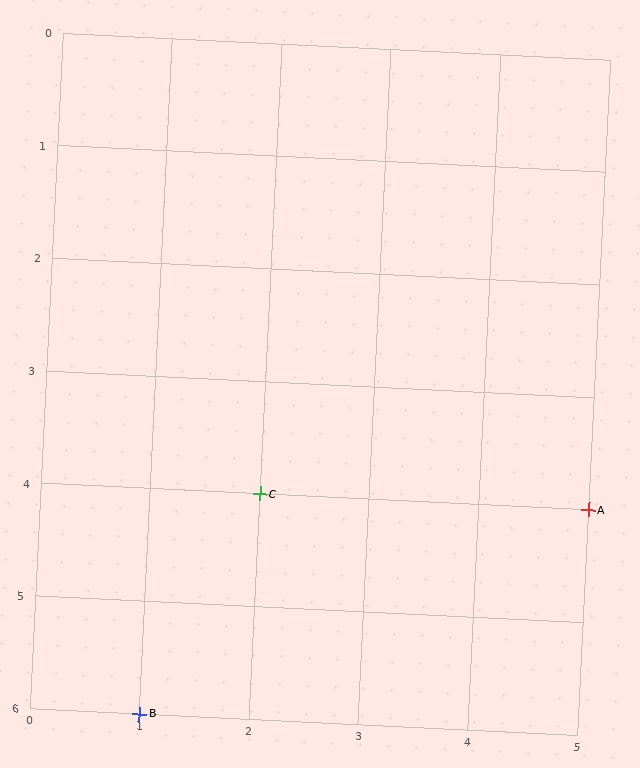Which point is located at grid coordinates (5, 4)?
Point A is at (5, 4).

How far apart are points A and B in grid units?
Points A and B are 4 columns and 2 rows apart (about 4.5 grid units diagonally).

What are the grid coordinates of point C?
Point C is at grid coordinates (2, 4).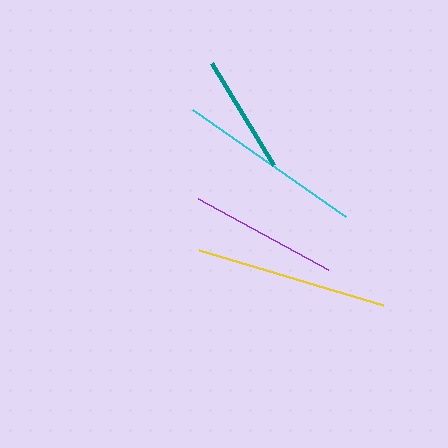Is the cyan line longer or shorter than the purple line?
The cyan line is longer than the purple line.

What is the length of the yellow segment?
The yellow segment is approximately 192 pixels long.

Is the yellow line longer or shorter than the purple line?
The yellow line is longer than the purple line.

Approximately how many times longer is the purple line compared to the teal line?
The purple line is approximately 1.2 times the length of the teal line.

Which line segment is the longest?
The yellow line is the longest at approximately 192 pixels.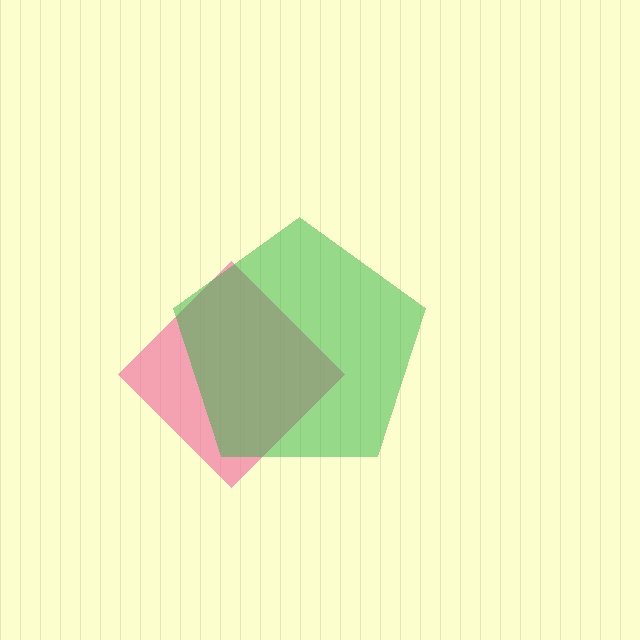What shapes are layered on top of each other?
The layered shapes are: a pink diamond, a green pentagon.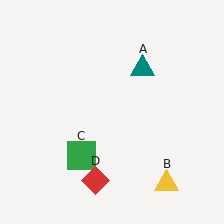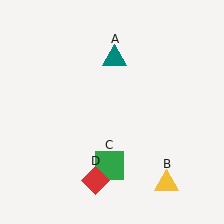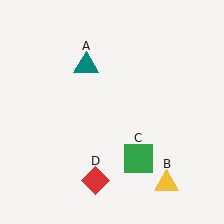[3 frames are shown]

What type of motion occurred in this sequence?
The teal triangle (object A), green square (object C) rotated counterclockwise around the center of the scene.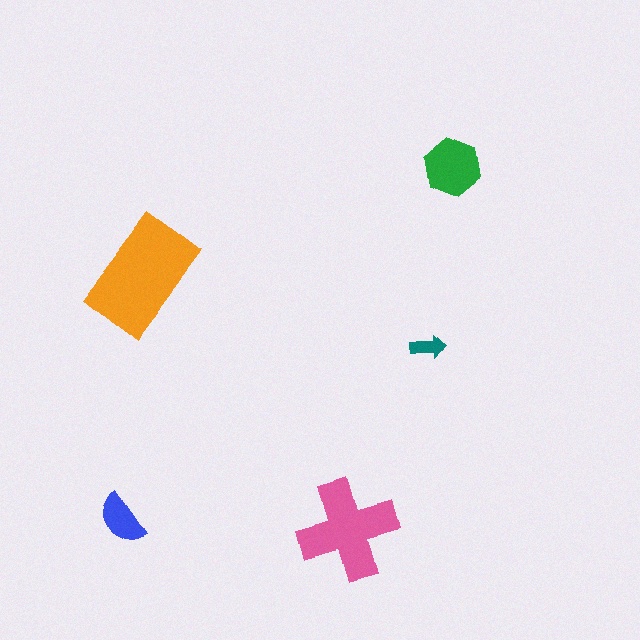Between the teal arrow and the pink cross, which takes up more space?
The pink cross.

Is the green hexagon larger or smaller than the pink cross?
Smaller.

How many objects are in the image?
There are 5 objects in the image.